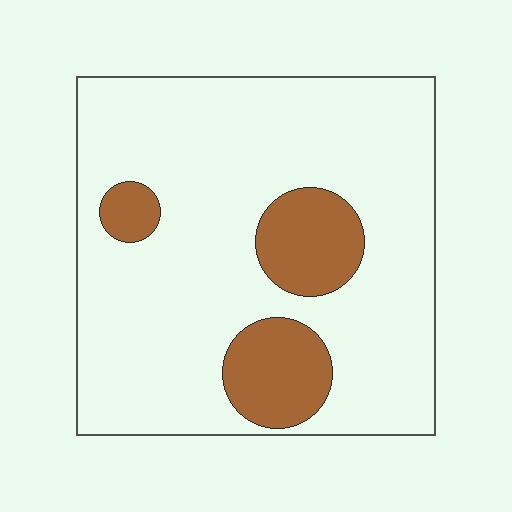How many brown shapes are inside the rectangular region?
3.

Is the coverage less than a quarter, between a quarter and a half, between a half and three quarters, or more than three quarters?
Less than a quarter.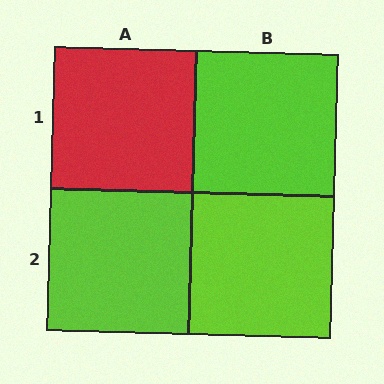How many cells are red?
1 cell is red.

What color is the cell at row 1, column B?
Lime.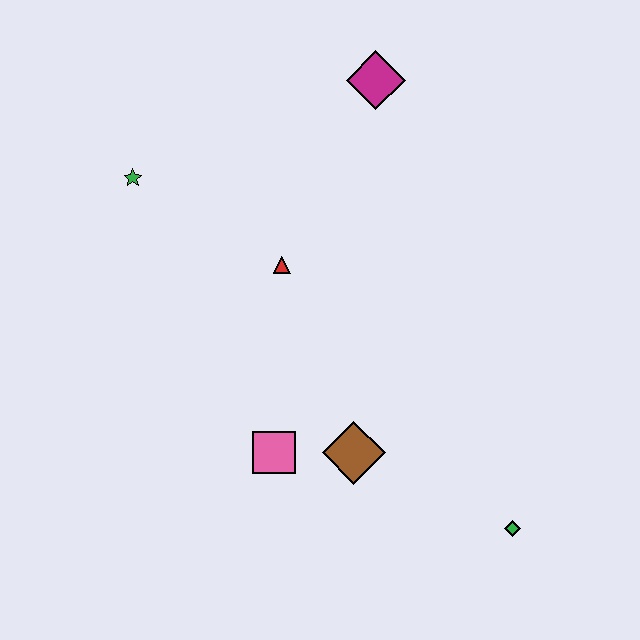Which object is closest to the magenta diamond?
The red triangle is closest to the magenta diamond.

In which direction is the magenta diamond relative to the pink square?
The magenta diamond is above the pink square.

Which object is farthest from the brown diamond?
The magenta diamond is farthest from the brown diamond.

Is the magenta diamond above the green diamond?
Yes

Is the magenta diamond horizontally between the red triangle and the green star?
No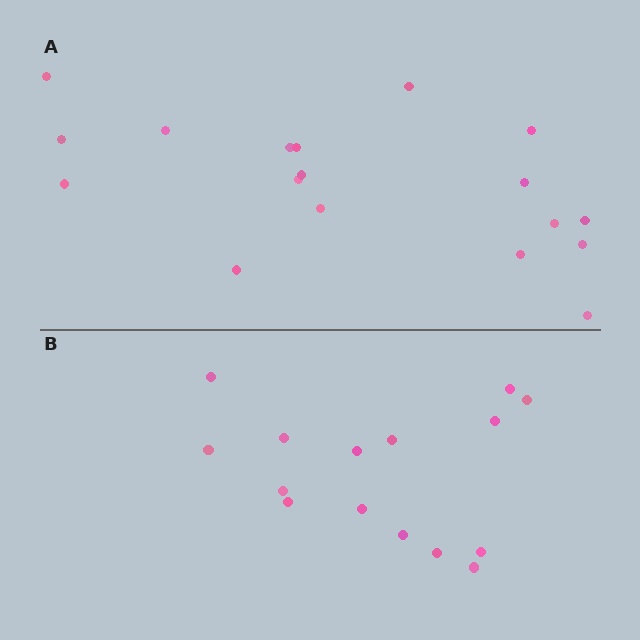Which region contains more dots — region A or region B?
Region A (the top region) has more dots.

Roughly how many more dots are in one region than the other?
Region A has just a few more — roughly 2 or 3 more dots than region B.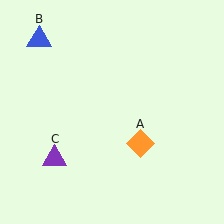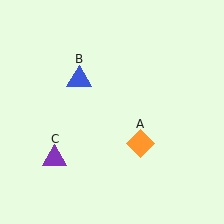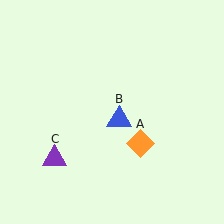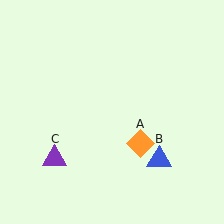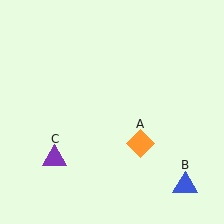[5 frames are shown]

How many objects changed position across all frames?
1 object changed position: blue triangle (object B).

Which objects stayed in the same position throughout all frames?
Orange diamond (object A) and purple triangle (object C) remained stationary.